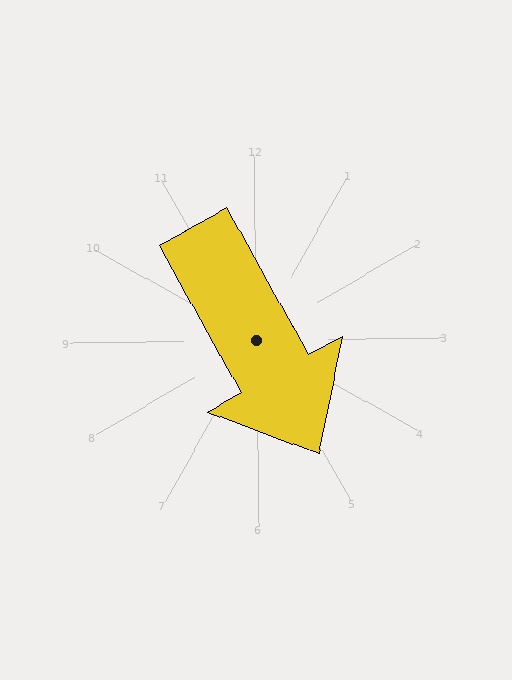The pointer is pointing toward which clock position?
Roughly 5 o'clock.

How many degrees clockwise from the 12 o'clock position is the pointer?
Approximately 152 degrees.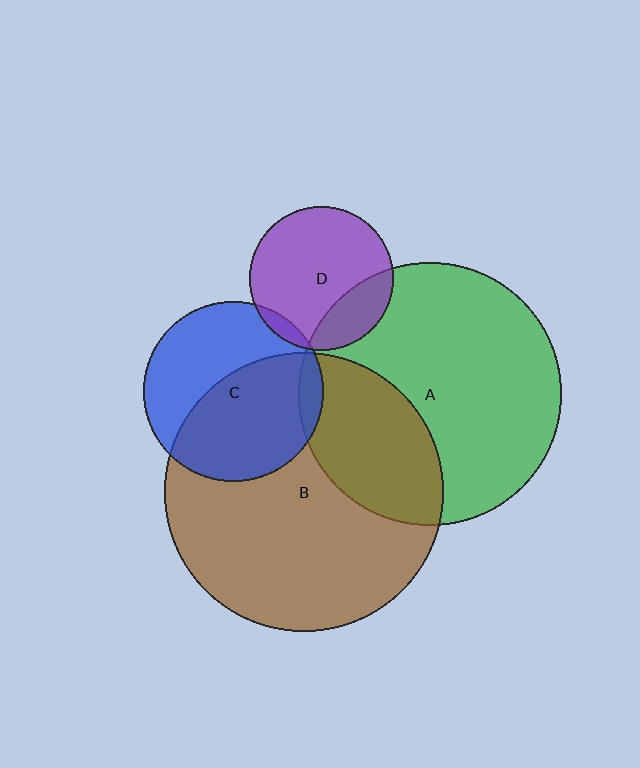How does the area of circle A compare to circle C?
Approximately 2.1 times.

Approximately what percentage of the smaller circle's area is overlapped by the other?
Approximately 25%.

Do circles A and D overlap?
Yes.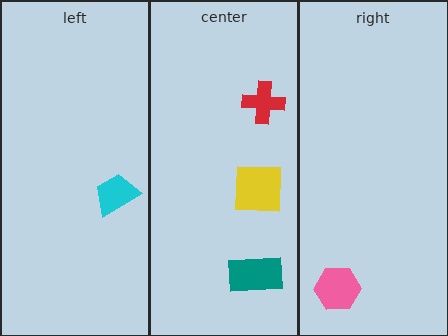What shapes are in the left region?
The cyan trapezoid.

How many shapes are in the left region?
1.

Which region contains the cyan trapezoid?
The left region.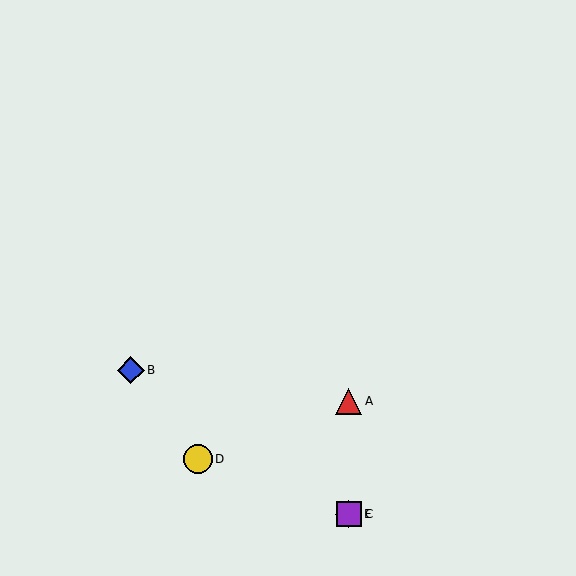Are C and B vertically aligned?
No, C is at x≈349 and B is at x≈131.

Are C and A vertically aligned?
Yes, both are at x≈349.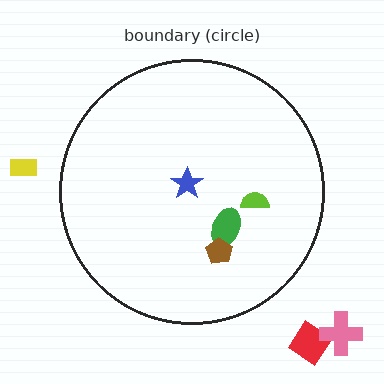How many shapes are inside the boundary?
4 inside, 3 outside.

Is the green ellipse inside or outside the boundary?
Inside.